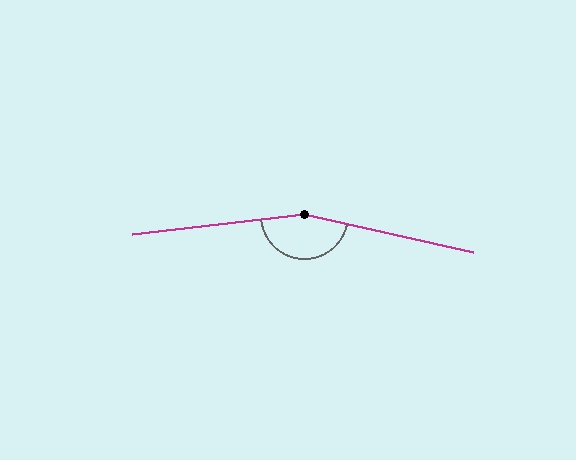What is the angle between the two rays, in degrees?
Approximately 161 degrees.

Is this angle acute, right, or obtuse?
It is obtuse.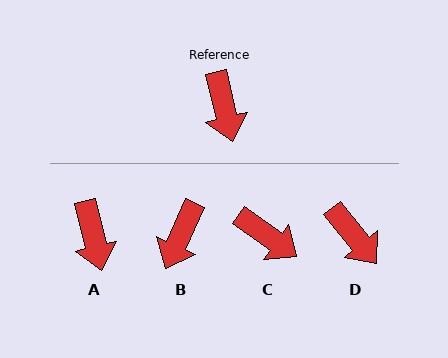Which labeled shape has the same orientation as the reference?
A.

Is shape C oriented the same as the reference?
No, it is off by about 42 degrees.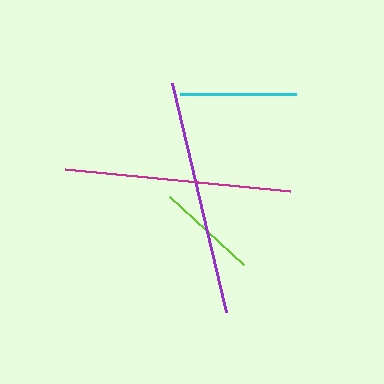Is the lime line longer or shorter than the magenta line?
The magenta line is longer than the lime line.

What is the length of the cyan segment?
The cyan segment is approximately 116 pixels long.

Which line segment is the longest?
The purple line is the longest at approximately 235 pixels.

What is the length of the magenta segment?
The magenta segment is approximately 226 pixels long.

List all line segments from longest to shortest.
From longest to shortest: purple, magenta, cyan, lime.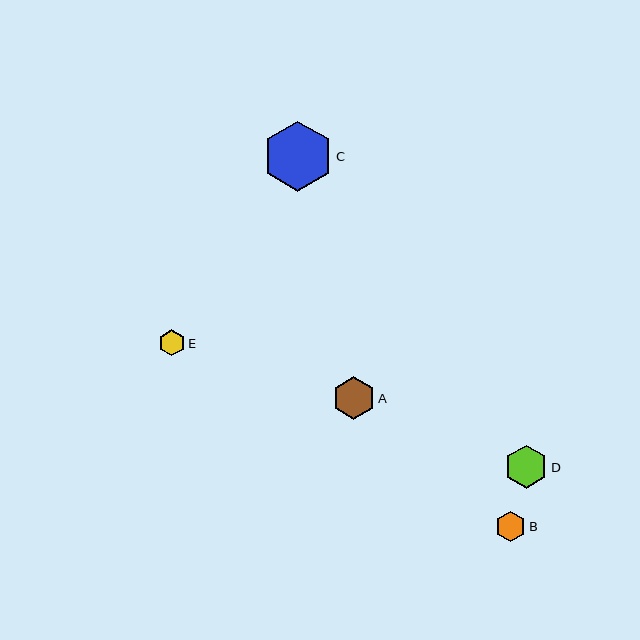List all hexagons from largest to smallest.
From largest to smallest: C, D, A, B, E.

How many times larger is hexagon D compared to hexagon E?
Hexagon D is approximately 1.6 times the size of hexagon E.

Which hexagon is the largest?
Hexagon C is the largest with a size of approximately 70 pixels.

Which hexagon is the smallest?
Hexagon E is the smallest with a size of approximately 26 pixels.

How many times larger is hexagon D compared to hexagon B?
Hexagon D is approximately 1.4 times the size of hexagon B.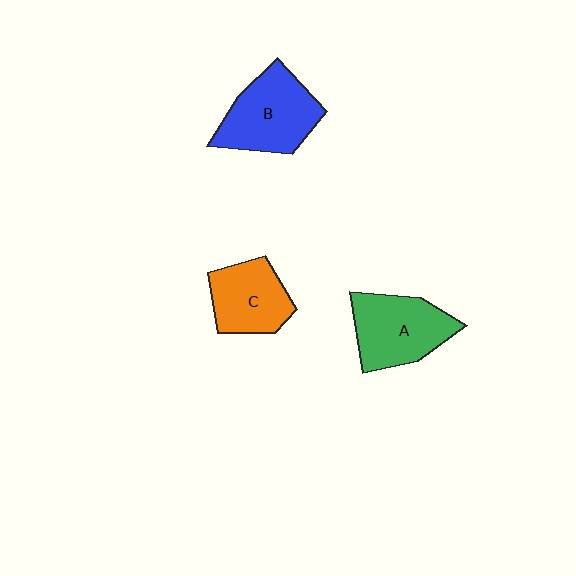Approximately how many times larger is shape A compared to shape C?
Approximately 1.2 times.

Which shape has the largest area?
Shape B (blue).